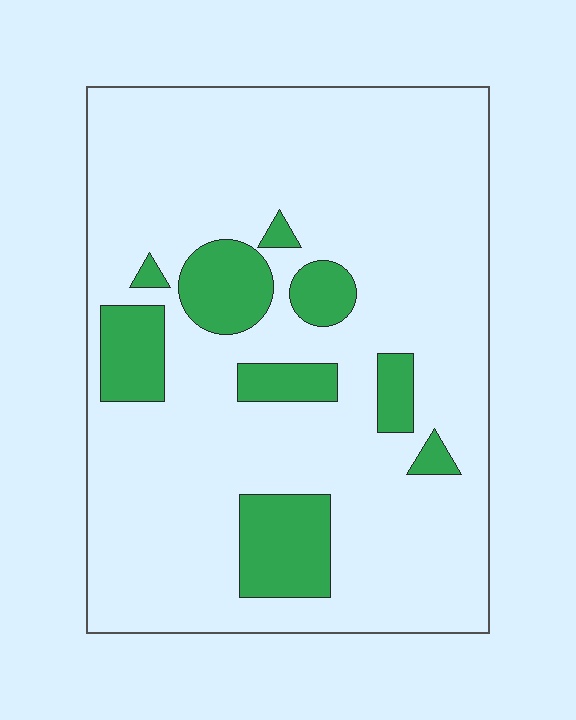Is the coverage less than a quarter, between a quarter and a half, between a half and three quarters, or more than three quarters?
Less than a quarter.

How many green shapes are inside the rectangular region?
9.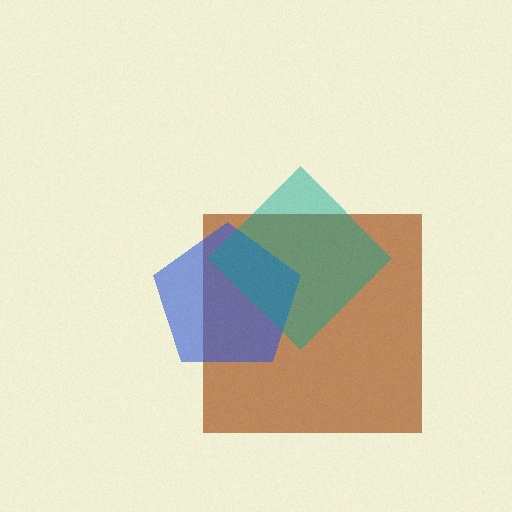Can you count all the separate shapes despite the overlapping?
Yes, there are 3 separate shapes.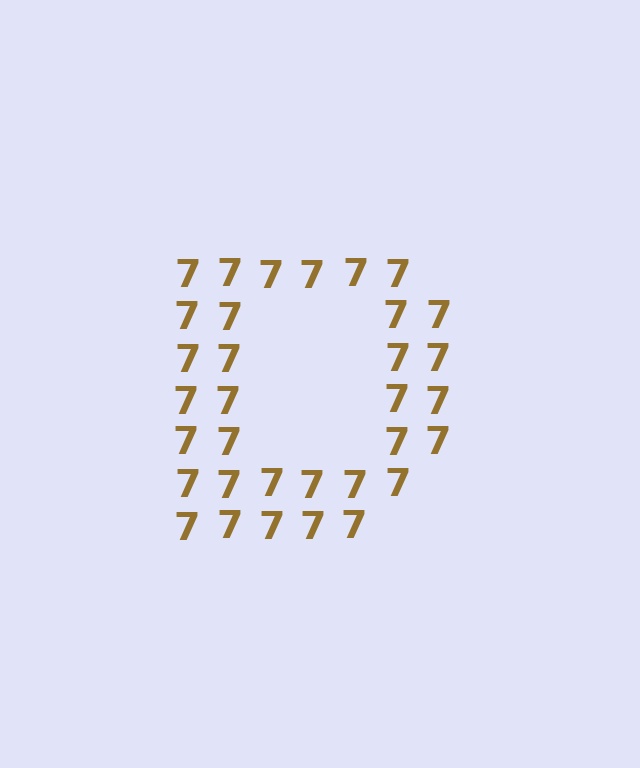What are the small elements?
The small elements are digit 7's.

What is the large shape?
The large shape is the letter D.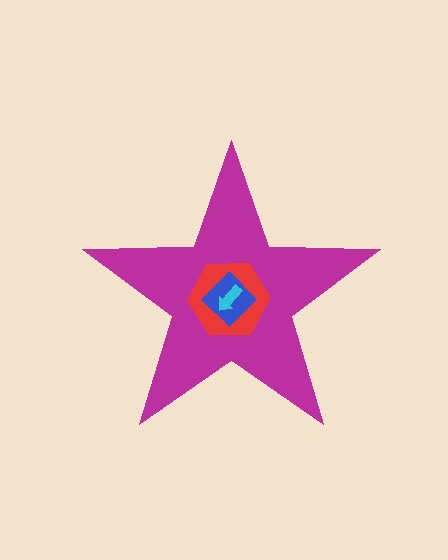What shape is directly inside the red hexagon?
The blue diamond.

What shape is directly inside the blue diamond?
The cyan arrow.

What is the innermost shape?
The cyan arrow.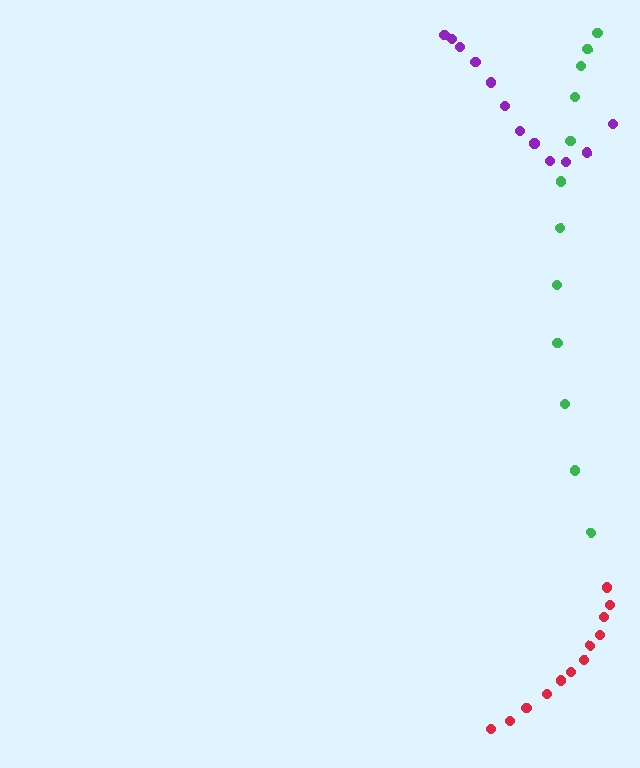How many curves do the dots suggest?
There are 3 distinct paths.